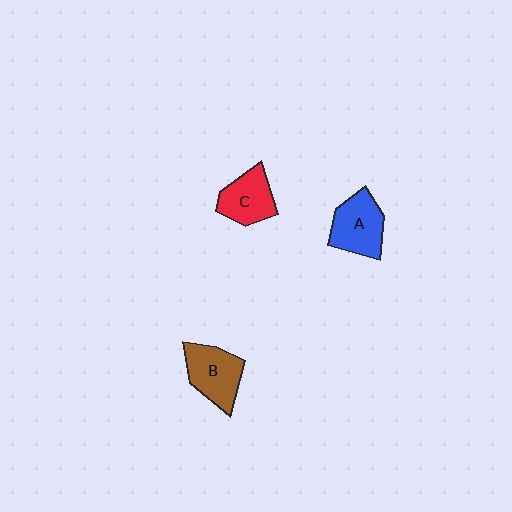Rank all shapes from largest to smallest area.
From largest to smallest: B (brown), A (blue), C (red).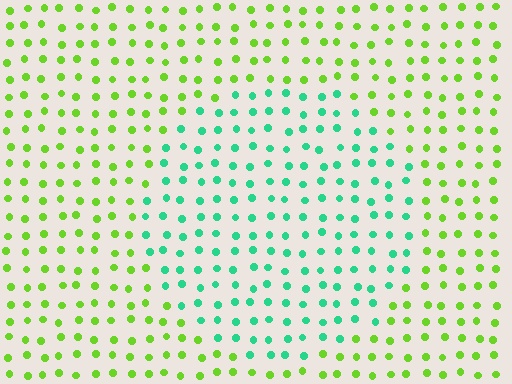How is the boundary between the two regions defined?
The boundary is defined purely by a slight shift in hue (about 58 degrees). Spacing, size, and orientation are identical on both sides.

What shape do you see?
I see a circle.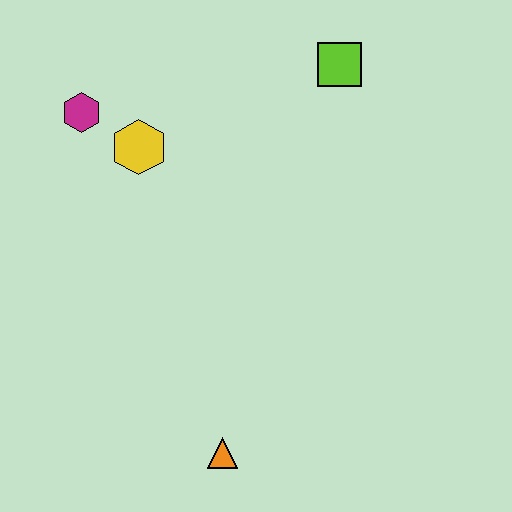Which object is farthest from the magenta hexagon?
The orange triangle is farthest from the magenta hexagon.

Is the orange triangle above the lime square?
No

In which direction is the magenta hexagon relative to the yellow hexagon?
The magenta hexagon is to the left of the yellow hexagon.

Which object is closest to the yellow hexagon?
The magenta hexagon is closest to the yellow hexagon.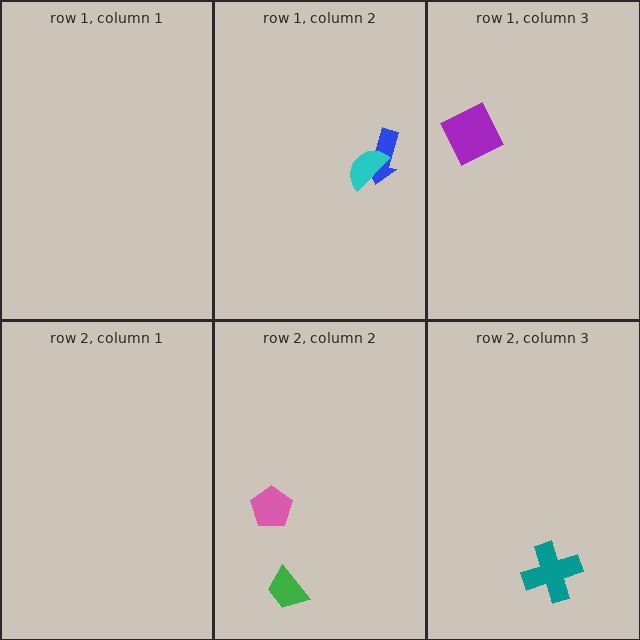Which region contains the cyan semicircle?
The row 1, column 2 region.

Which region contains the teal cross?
The row 2, column 3 region.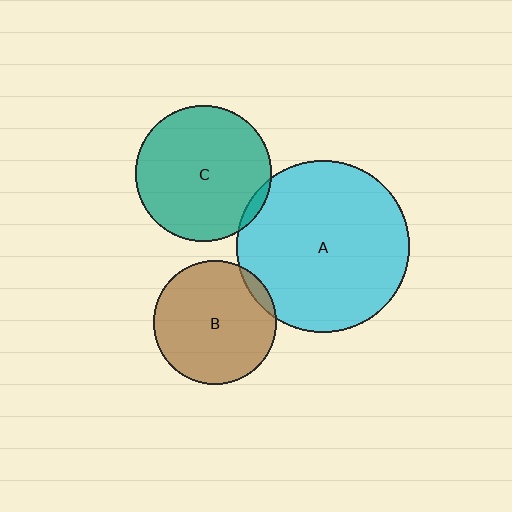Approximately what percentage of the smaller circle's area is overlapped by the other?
Approximately 5%.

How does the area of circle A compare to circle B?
Approximately 2.0 times.